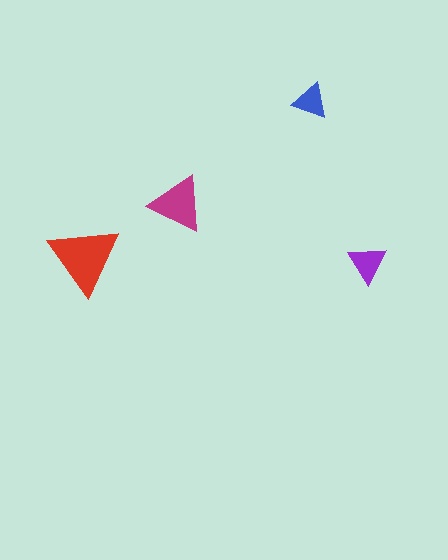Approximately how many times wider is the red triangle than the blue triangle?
About 2 times wider.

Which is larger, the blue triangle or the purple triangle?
The purple one.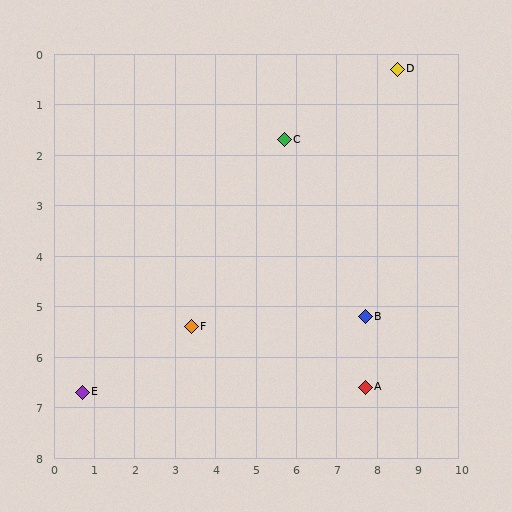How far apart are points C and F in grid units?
Points C and F are about 4.4 grid units apart.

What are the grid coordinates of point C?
Point C is at approximately (5.7, 1.7).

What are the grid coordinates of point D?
Point D is at approximately (8.5, 0.3).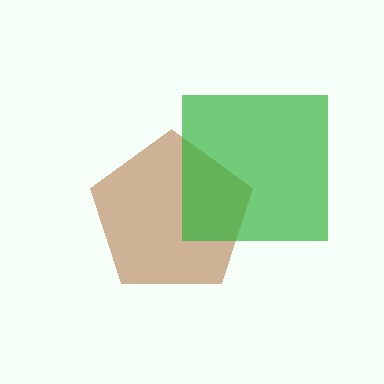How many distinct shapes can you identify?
There are 2 distinct shapes: a brown pentagon, a green square.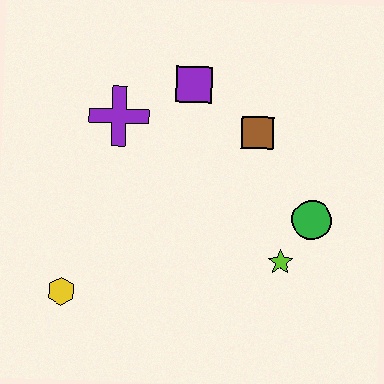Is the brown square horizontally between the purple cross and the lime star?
Yes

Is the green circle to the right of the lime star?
Yes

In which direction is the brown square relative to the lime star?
The brown square is above the lime star.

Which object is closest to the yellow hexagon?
The purple cross is closest to the yellow hexagon.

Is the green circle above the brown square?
No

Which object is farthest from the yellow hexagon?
The green circle is farthest from the yellow hexagon.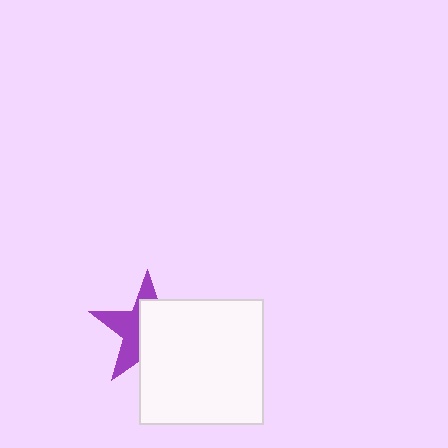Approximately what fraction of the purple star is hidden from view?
Roughly 56% of the purple star is hidden behind the white square.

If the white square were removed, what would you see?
You would see the complete purple star.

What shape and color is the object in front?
The object in front is a white square.